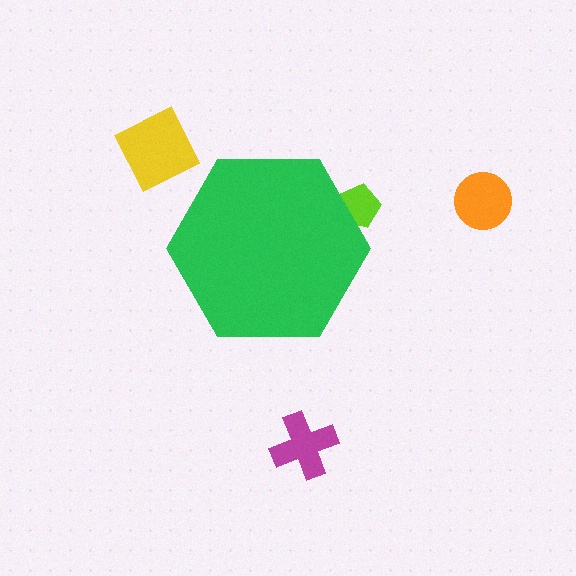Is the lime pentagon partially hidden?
Yes, the lime pentagon is partially hidden behind the green hexagon.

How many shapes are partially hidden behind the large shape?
1 shape is partially hidden.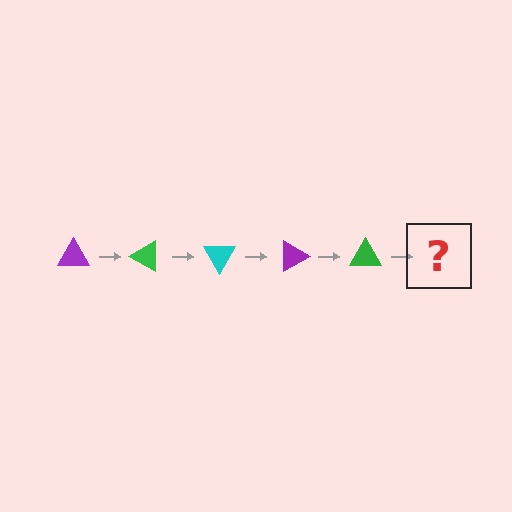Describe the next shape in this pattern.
It should be a cyan triangle, rotated 150 degrees from the start.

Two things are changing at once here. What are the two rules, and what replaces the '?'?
The two rules are that it rotates 30 degrees each step and the color cycles through purple, green, and cyan. The '?' should be a cyan triangle, rotated 150 degrees from the start.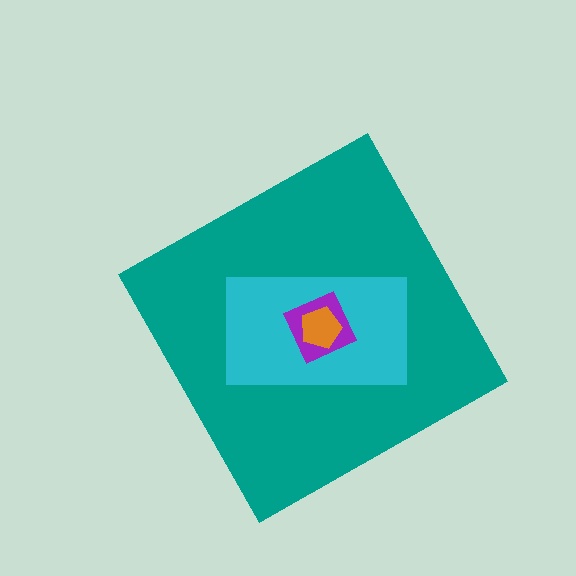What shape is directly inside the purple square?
The orange pentagon.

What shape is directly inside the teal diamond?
The cyan rectangle.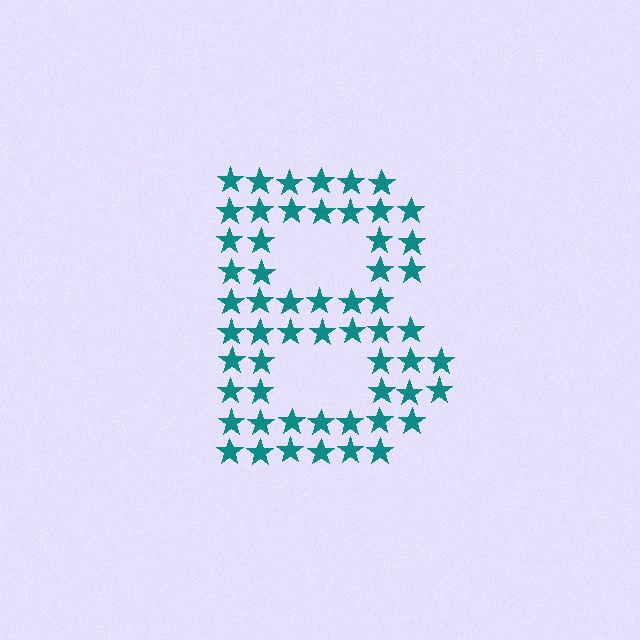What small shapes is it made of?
It is made of small stars.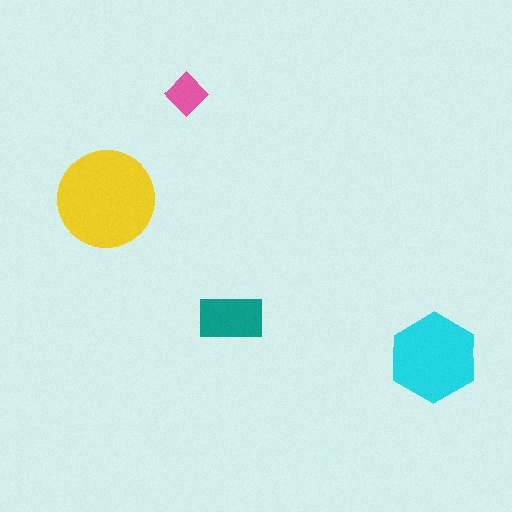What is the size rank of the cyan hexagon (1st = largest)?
2nd.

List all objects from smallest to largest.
The pink diamond, the teal rectangle, the cyan hexagon, the yellow circle.